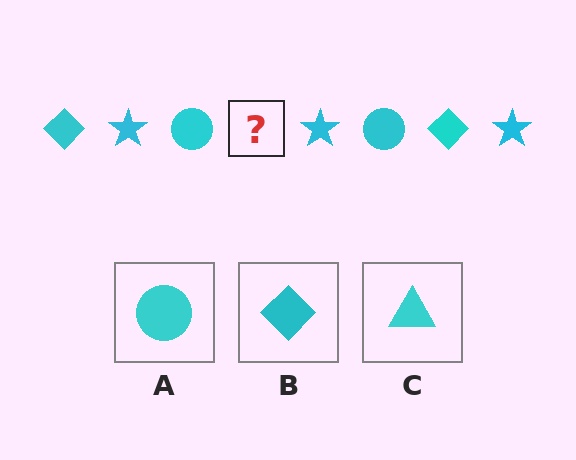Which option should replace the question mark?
Option B.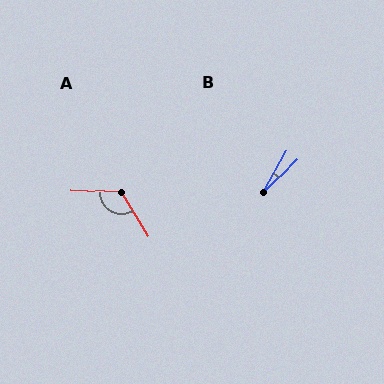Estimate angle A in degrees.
Approximately 124 degrees.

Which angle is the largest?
A, at approximately 124 degrees.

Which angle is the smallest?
B, at approximately 17 degrees.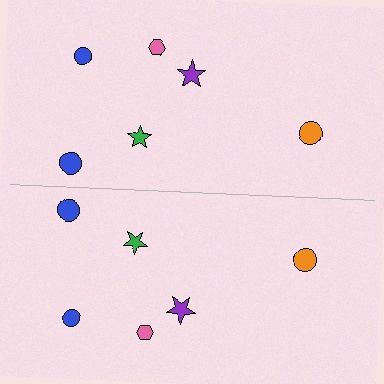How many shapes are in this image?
There are 12 shapes in this image.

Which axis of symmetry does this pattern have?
The pattern has a horizontal axis of symmetry running through the center of the image.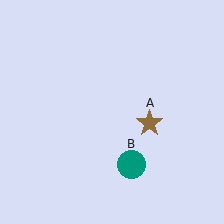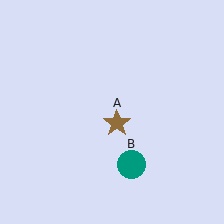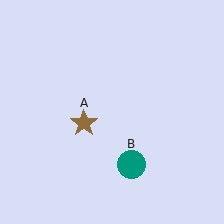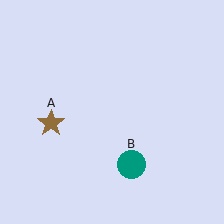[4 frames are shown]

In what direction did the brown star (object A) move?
The brown star (object A) moved left.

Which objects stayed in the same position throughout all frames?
Teal circle (object B) remained stationary.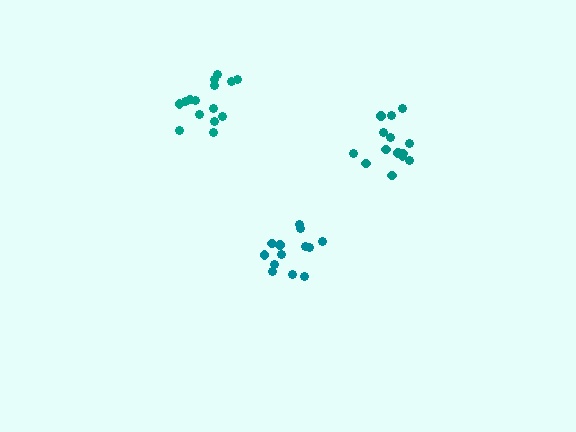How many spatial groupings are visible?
There are 3 spatial groupings.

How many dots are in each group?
Group 1: 14 dots, Group 2: 13 dots, Group 3: 15 dots (42 total).